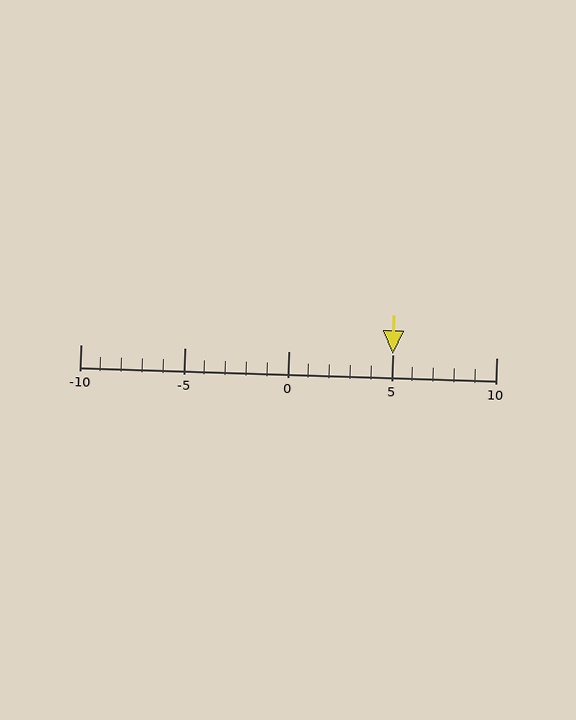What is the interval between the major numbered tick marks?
The major tick marks are spaced 5 units apart.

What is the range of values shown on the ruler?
The ruler shows values from -10 to 10.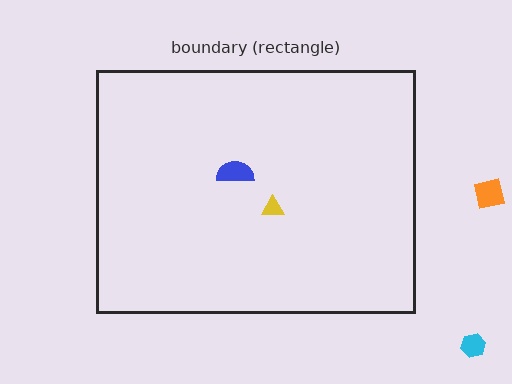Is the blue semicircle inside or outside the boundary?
Inside.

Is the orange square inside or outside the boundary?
Outside.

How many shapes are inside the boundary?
2 inside, 2 outside.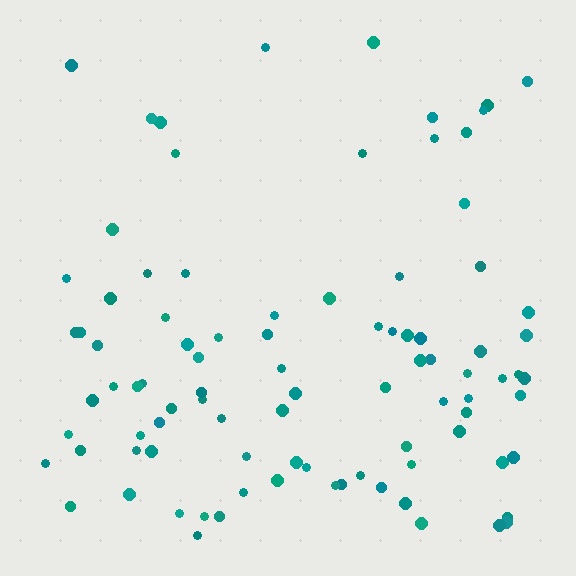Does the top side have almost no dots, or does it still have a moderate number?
Still a moderate number, just noticeably fewer than the bottom.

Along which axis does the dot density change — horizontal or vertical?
Vertical.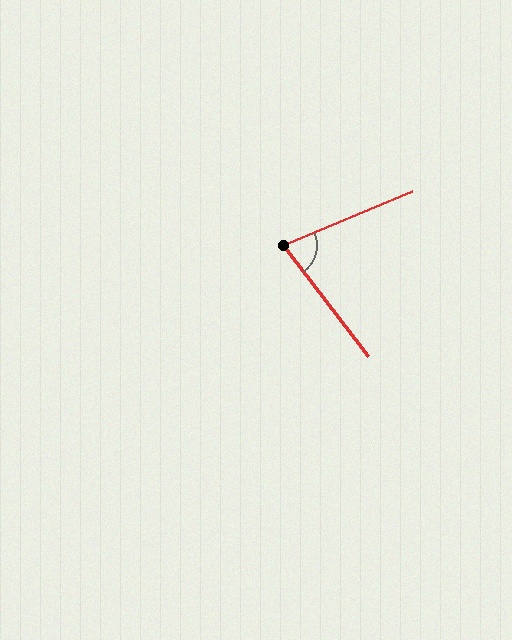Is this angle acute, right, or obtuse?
It is acute.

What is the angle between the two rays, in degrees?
Approximately 75 degrees.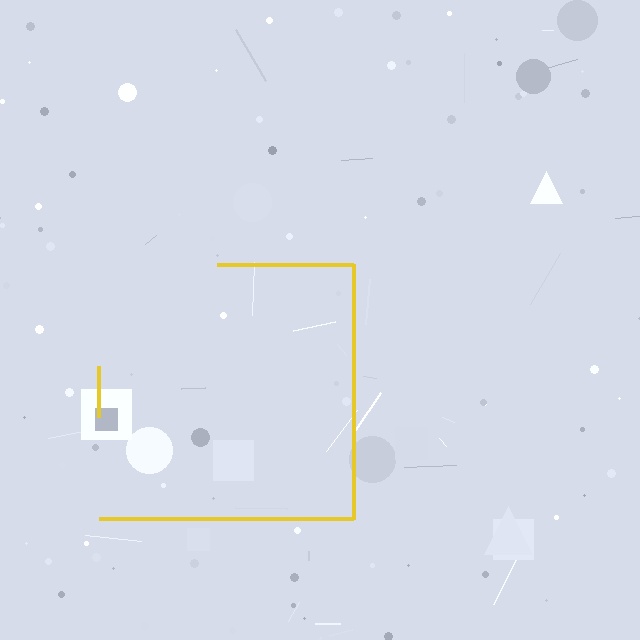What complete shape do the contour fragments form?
The contour fragments form a square.